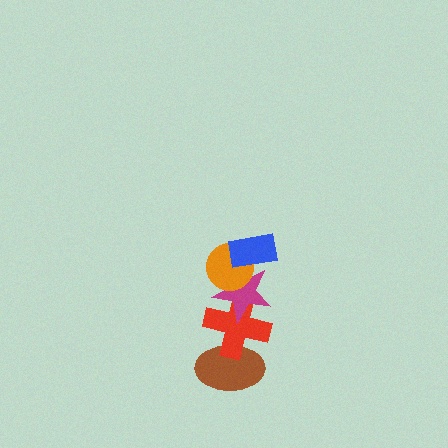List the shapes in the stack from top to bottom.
From top to bottom: the blue rectangle, the orange circle, the magenta star, the red cross, the brown ellipse.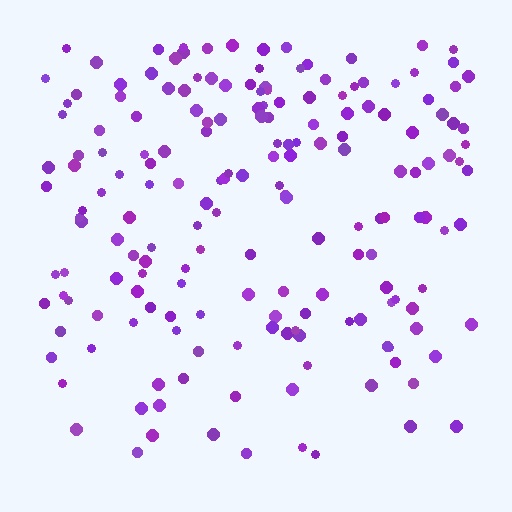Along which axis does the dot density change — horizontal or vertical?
Vertical.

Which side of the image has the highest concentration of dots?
The top.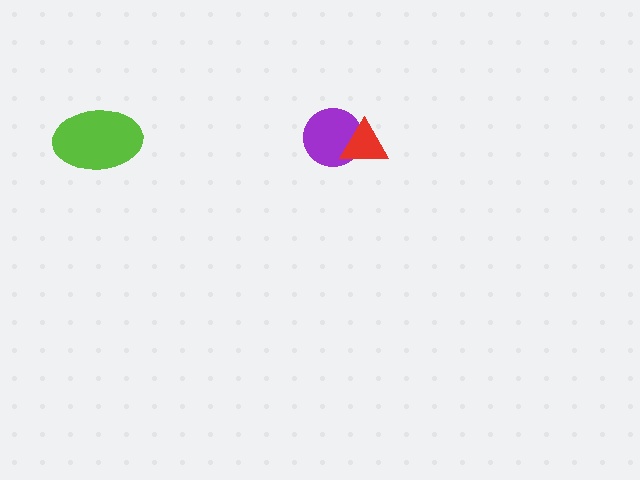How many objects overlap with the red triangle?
1 object overlaps with the red triangle.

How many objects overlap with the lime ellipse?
0 objects overlap with the lime ellipse.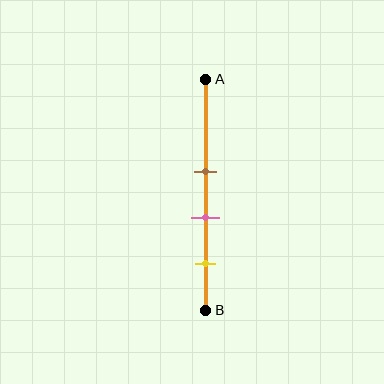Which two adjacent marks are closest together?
The brown and pink marks are the closest adjacent pair.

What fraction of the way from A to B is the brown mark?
The brown mark is approximately 40% (0.4) of the way from A to B.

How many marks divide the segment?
There are 3 marks dividing the segment.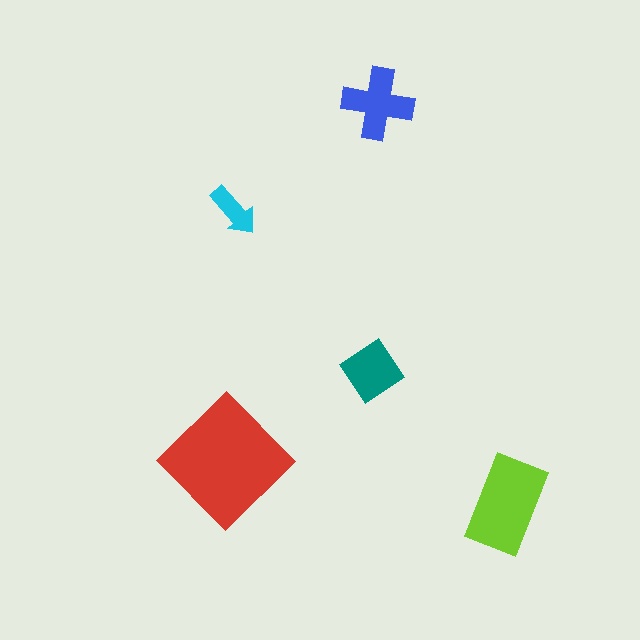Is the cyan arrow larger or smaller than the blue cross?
Smaller.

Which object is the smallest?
The cyan arrow.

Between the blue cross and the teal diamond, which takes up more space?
The blue cross.